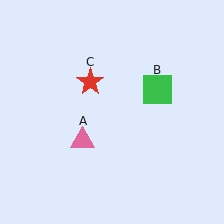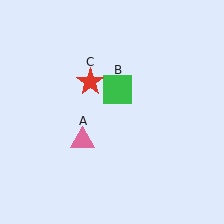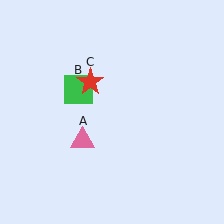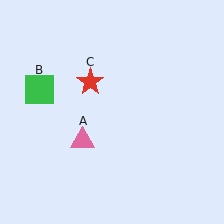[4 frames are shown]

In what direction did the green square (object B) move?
The green square (object B) moved left.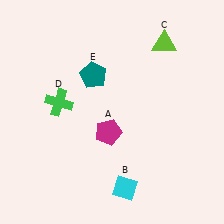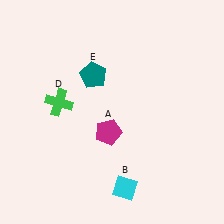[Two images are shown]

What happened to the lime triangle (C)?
The lime triangle (C) was removed in Image 2. It was in the top-right area of Image 1.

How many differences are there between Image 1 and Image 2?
There is 1 difference between the two images.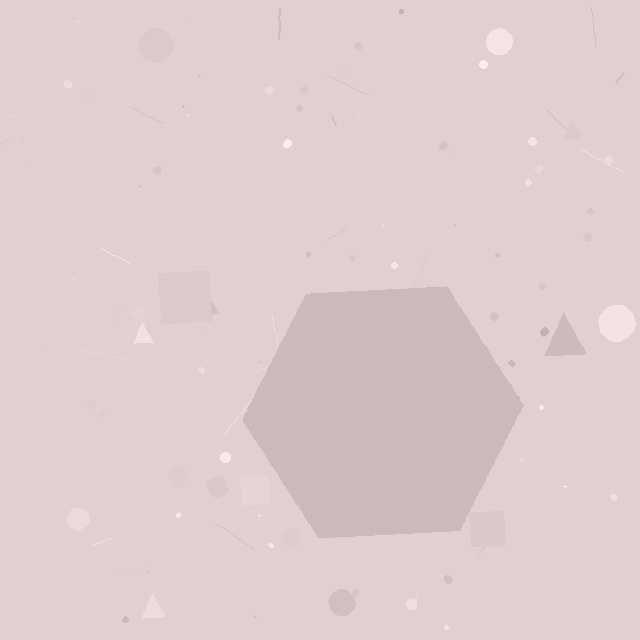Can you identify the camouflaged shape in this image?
The camouflaged shape is a hexagon.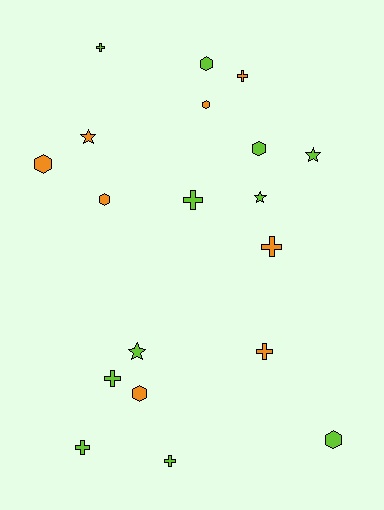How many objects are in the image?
There are 19 objects.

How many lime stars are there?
There are 3 lime stars.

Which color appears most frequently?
Lime, with 11 objects.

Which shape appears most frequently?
Cross, with 8 objects.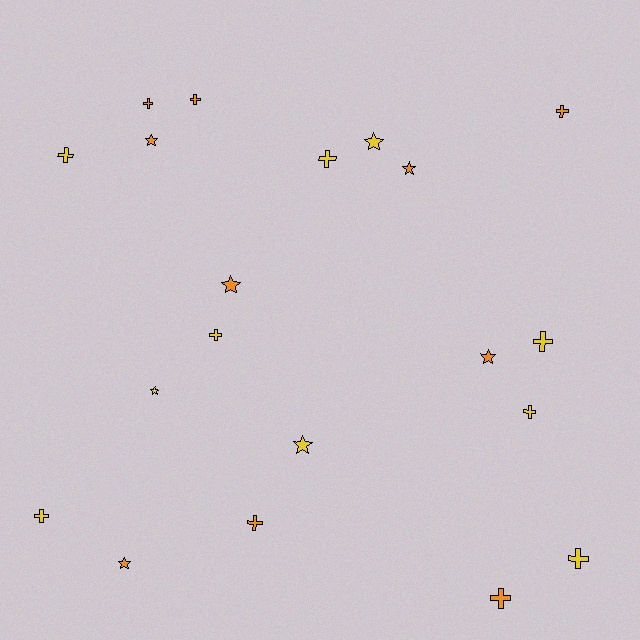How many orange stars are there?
There are 5 orange stars.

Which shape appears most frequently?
Cross, with 12 objects.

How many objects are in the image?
There are 20 objects.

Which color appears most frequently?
Orange, with 10 objects.